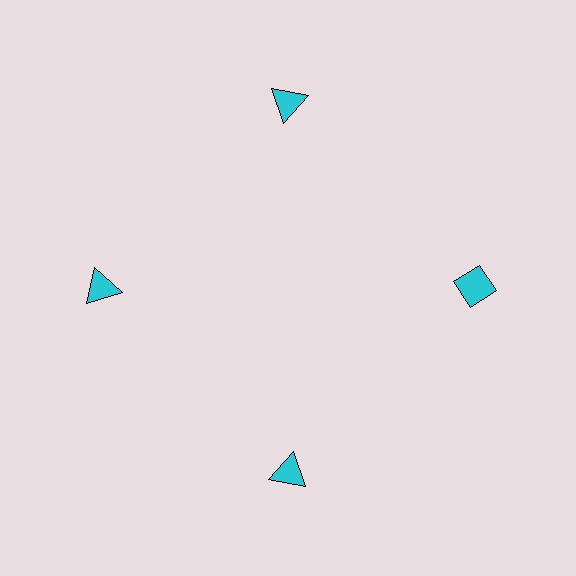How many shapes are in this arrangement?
There are 4 shapes arranged in a ring pattern.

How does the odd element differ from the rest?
It has a different shape: diamond instead of triangle.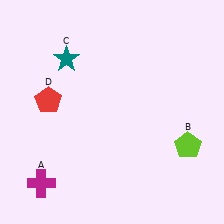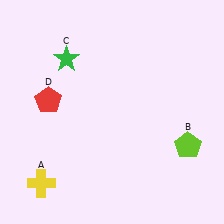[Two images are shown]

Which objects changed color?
A changed from magenta to yellow. C changed from teal to green.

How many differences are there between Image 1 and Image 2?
There are 2 differences between the two images.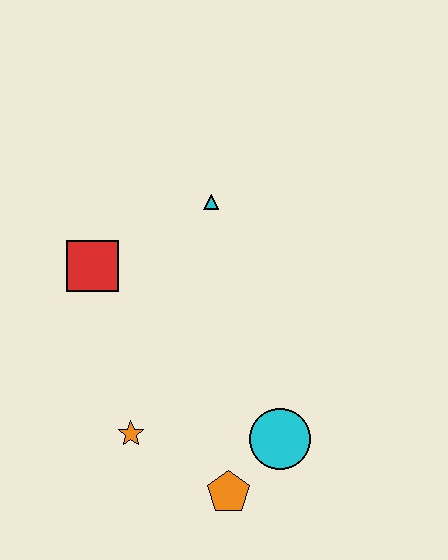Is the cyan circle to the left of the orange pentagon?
No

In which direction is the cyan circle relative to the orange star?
The cyan circle is to the right of the orange star.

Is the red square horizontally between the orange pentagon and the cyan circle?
No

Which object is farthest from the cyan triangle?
The orange pentagon is farthest from the cyan triangle.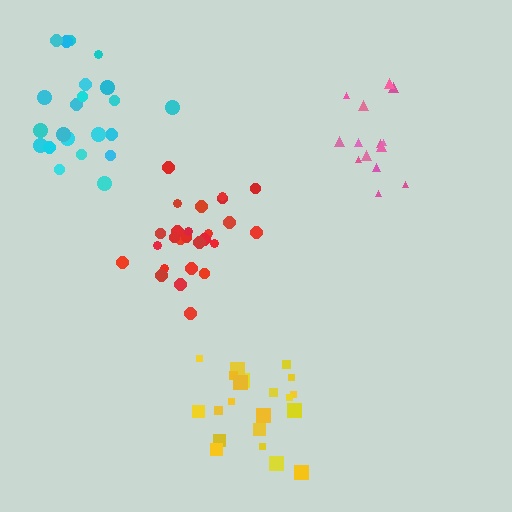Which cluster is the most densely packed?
Red.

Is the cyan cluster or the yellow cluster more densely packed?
Yellow.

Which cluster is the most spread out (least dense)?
Pink.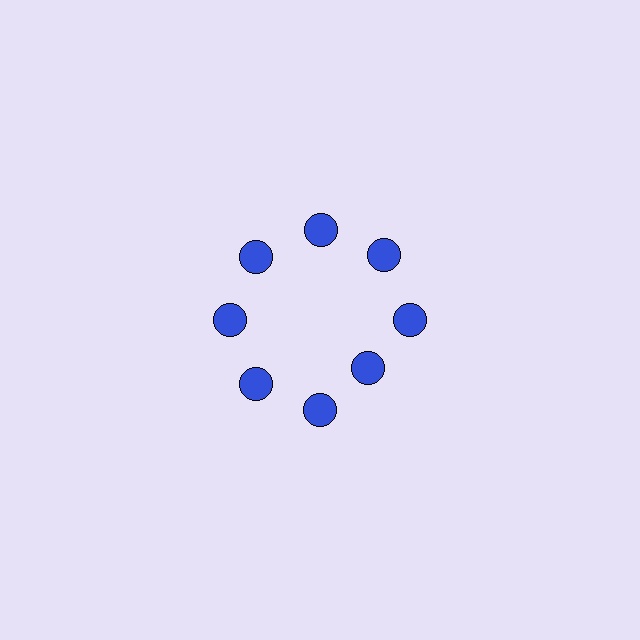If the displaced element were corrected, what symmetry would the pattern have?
It would have 8-fold rotational symmetry — the pattern would map onto itself every 45 degrees.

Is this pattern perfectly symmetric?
No. The 8 blue circles are arranged in a ring, but one element near the 4 o'clock position is pulled inward toward the center, breaking the 8-fold rotational symmetry.